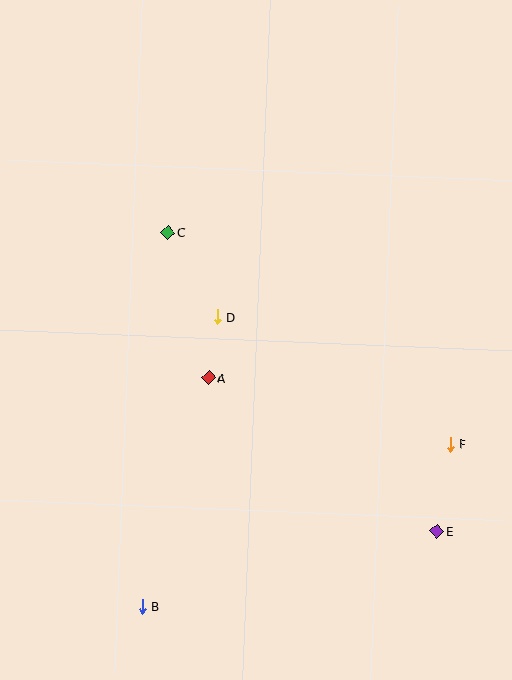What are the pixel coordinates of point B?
Point B is at (142, 607).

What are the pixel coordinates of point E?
Point E is at (437, 531).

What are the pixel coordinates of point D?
Point D is at (217, 317).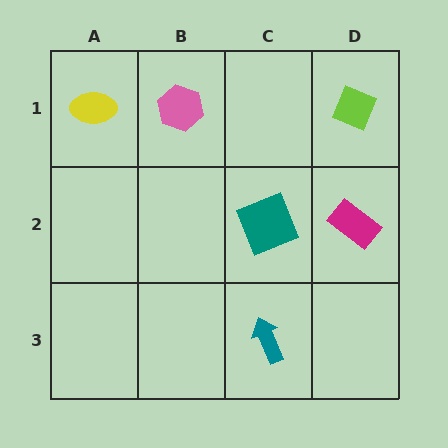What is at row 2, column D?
A magenta rectangle.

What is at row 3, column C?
A teal arrow.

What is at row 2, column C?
A teal square.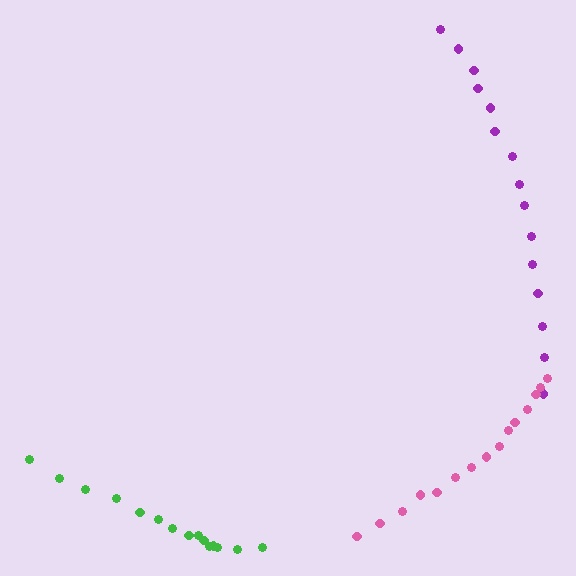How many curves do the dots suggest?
There are 3 distinct paths.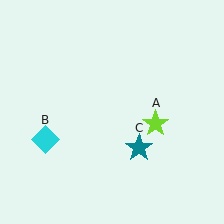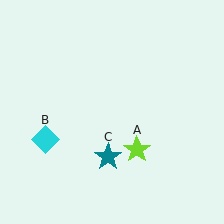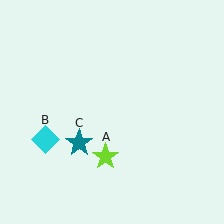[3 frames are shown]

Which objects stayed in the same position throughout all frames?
Cyan diamond (object B) remained stationary.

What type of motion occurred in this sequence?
The lime star (object A), teal star (object C) rotated clockwise around the center of the scene.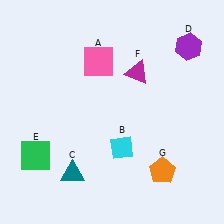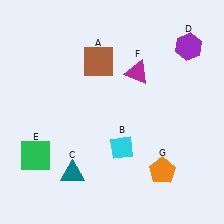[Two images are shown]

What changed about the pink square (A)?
In Image 1, A is pink. In Image 2, it changed to brown.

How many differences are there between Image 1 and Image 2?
There is 1 difference between the two images.